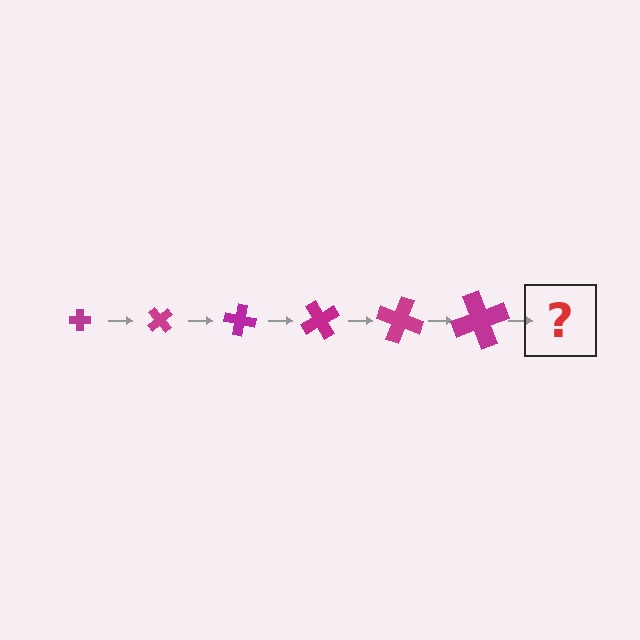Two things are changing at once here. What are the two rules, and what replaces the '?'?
The two rules are that the cross grows larger each step and it rotates 50 degrees each step. The '?' should be a cross, larger than the previous one and rotated 300 degrees from the start.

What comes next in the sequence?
The next element should be a cross, larger than the previous one and rotated 300 degrees from the start.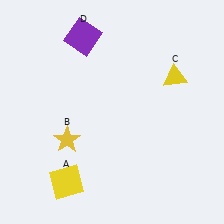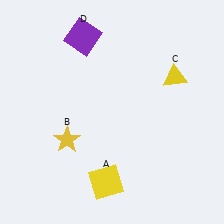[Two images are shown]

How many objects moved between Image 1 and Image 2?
1 object moved between the two images.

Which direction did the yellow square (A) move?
The yellow square (A) moved right.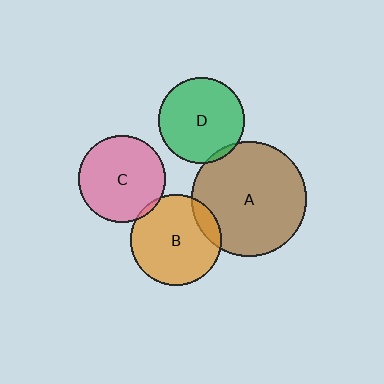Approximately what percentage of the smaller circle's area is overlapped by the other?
Approximately 10%.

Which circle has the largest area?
Circle A (brown).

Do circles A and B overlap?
Yes.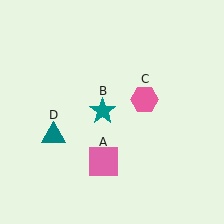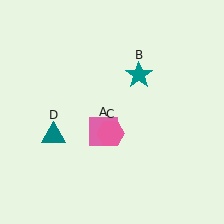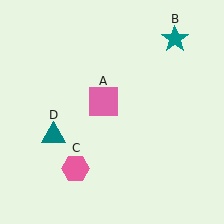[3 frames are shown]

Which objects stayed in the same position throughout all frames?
Teal triangle (object D) remained stationary.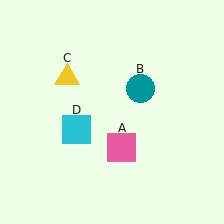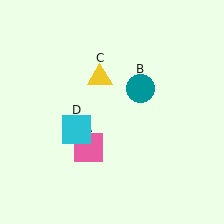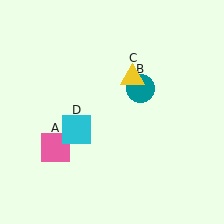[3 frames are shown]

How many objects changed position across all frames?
2 objects changed position: pink square (object A), yellow triangle (object C).